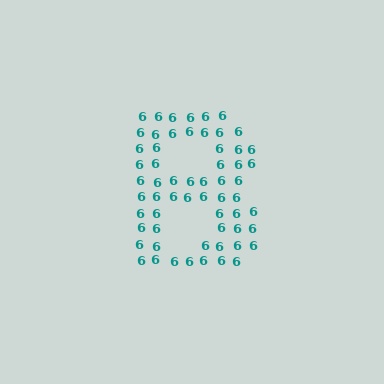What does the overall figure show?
The overall figure shows the letter B.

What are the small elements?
The small elements are digit 6's.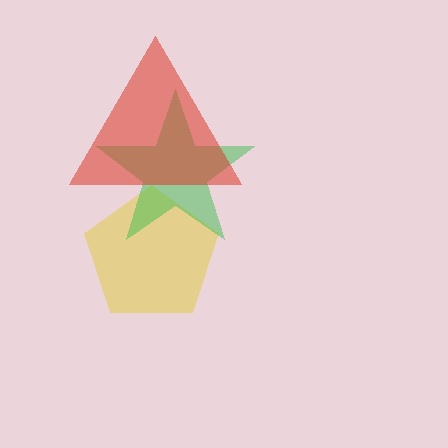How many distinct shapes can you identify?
There are 3 distinct shapes: a yellow pentagon, a green star, a red triangle.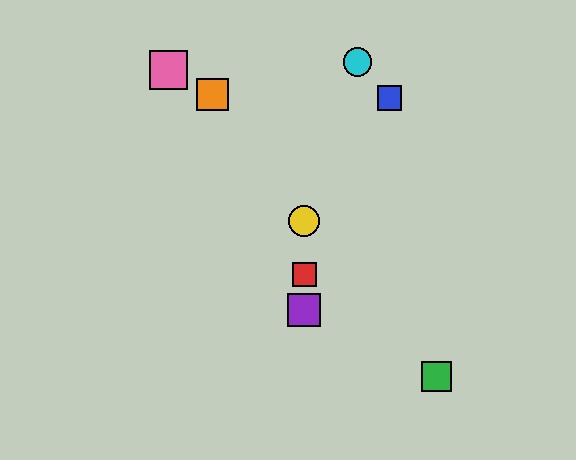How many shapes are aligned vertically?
3 shapes (the red square, the yellow circle, the purple square) are aligned vertically.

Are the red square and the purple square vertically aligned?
Yes, both are at x≈304.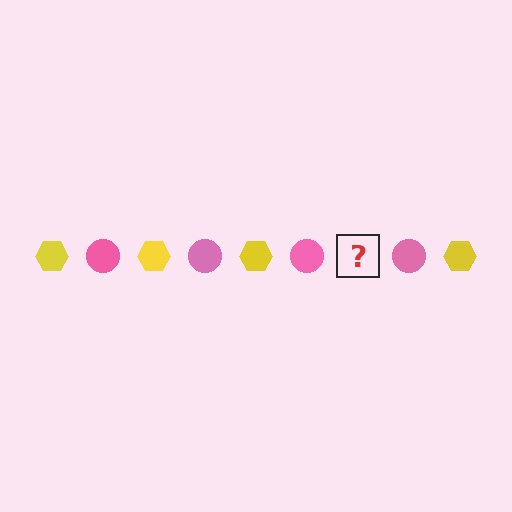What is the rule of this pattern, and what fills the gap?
The rule is that the pattern alternates between yellow hexagon and pink circle. The gap should be filled with a yellow hexagon.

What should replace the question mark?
The question mark should be replaced with a yellow hexagon.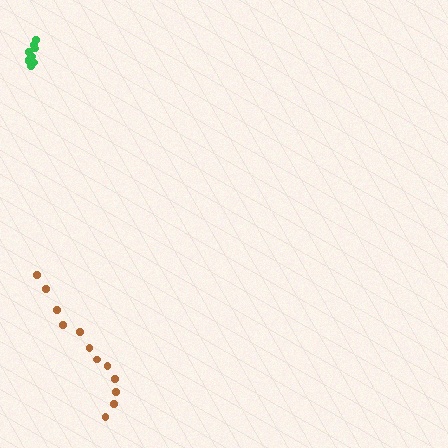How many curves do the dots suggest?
There are 2 distinct paths.